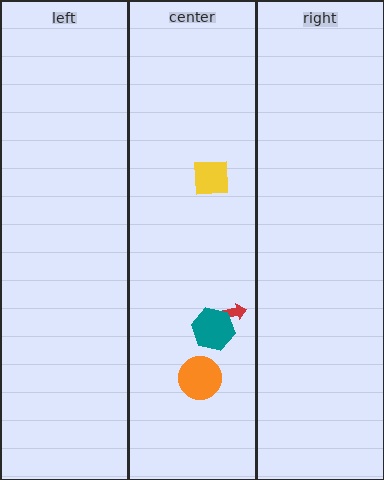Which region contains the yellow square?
The center region.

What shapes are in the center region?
The red arrow, the yellow square, the orange circle, the teal hexagon.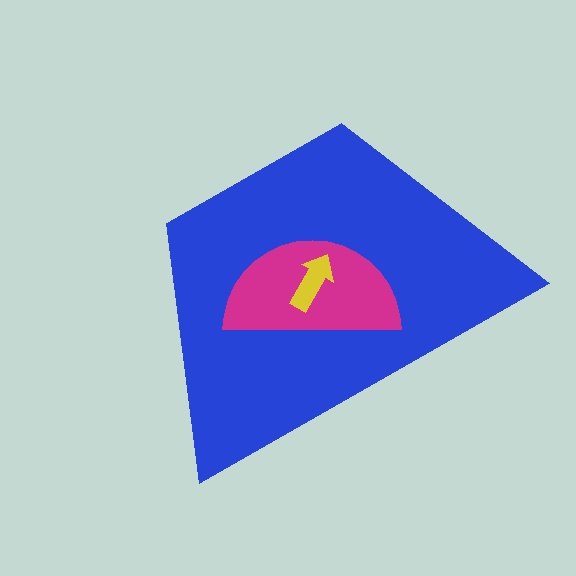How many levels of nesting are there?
3.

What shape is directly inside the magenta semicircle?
The yellow arrow.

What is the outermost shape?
The blue trapezoid.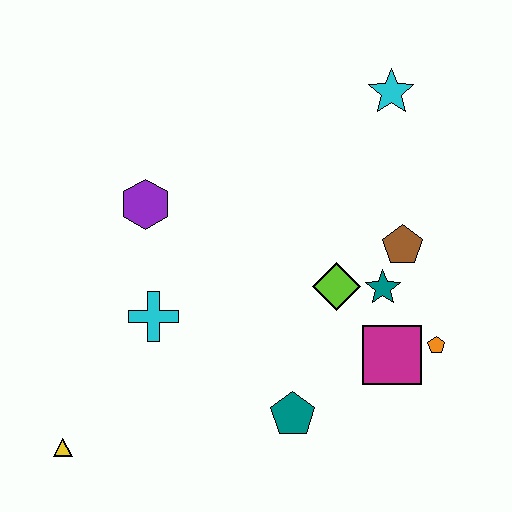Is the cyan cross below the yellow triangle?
No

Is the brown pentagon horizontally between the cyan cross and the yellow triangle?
No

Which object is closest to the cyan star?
The brown pentagon is closest to the cyan star.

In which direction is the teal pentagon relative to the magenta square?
The teal pentagon is to the left of the magenta square.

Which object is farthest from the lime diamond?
The yellow triangle is farthest from the lime diamond.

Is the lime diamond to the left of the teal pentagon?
No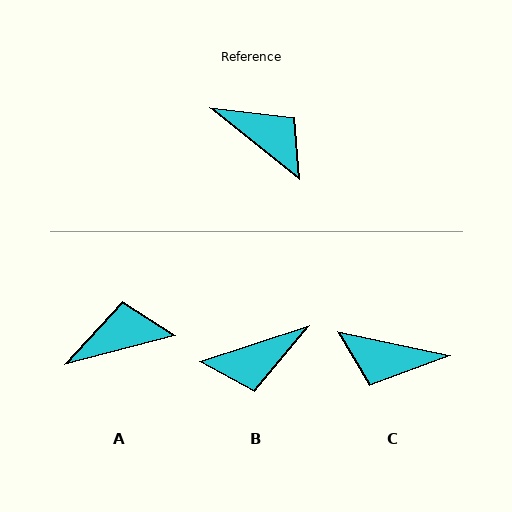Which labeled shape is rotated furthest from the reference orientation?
C, about 153 degrees away.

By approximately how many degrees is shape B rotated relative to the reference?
Approximately 123 degrees clockwise.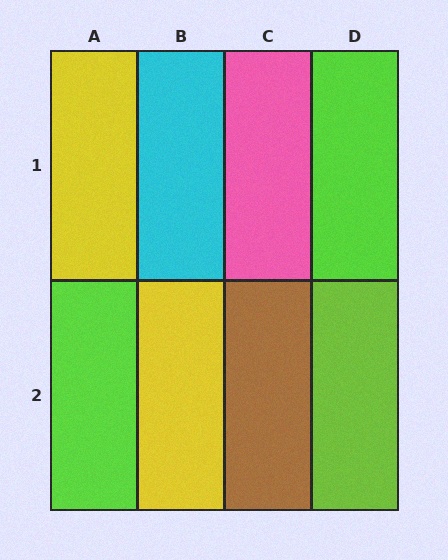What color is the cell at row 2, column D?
Lime.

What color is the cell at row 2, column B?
Yellow.